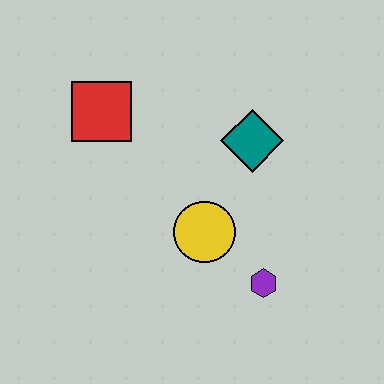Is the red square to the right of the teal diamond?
No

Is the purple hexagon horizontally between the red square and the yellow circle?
No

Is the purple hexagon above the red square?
No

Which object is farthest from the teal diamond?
The red square is farthest from the teal diamond.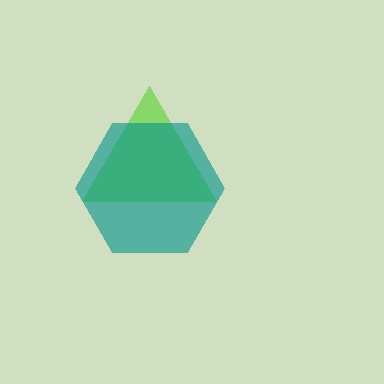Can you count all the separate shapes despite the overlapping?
Yes, there are 2 separate shapes.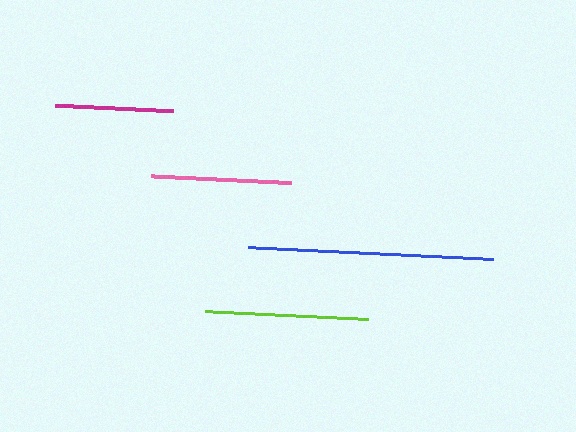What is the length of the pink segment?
The pink segment is approximately 140 pixels long.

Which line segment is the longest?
The blue line is the longest at approximately 245 pixels.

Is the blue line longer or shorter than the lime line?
The blue line is longer than the lime line.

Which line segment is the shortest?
The magenta line is the shortest at approximately 117 pixels.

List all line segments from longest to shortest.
From longest to shortest: blue, lime, pink, magenta.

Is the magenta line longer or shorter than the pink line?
The pink line is longer than the magenta line.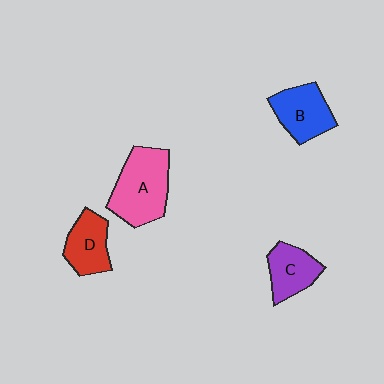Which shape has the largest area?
Shape A (pink).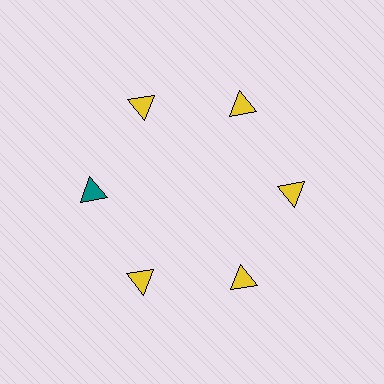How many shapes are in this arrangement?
There are 6 shapes arranged in a ring pattern.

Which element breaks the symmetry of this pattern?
The teal triangle at roughly the 9 o'clock position breaks the symmetry. All other shapes are yellow triangles.